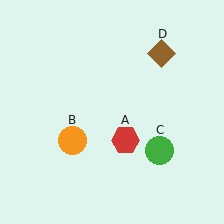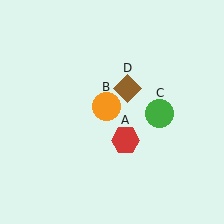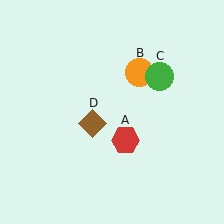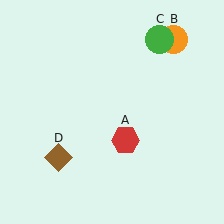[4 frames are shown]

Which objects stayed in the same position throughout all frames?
Red hexagon (object A) remained stationary.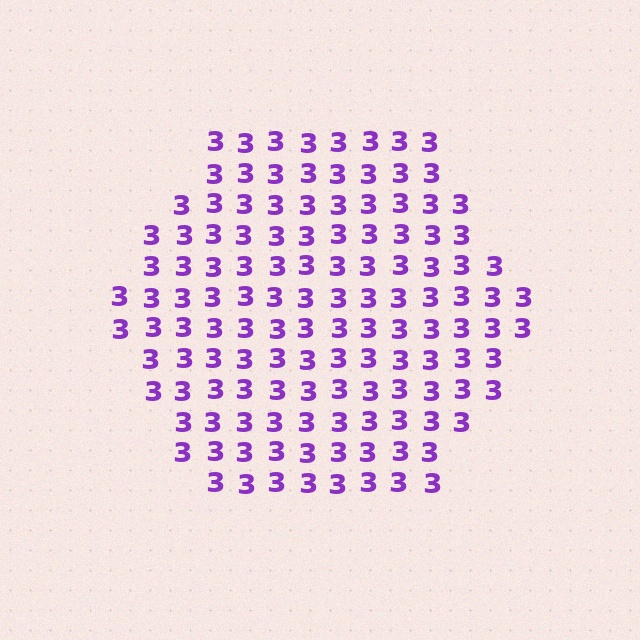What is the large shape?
The large shape is a hexagon.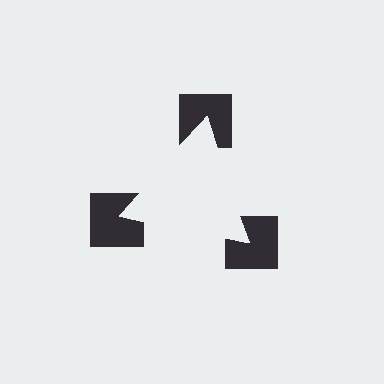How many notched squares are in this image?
There are 3 — one at each vertex of the illusory triangle.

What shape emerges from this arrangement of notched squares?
An illusory triangle — its edges are inferred from the aligned wedge cuts in the notched squares, not physically drawn.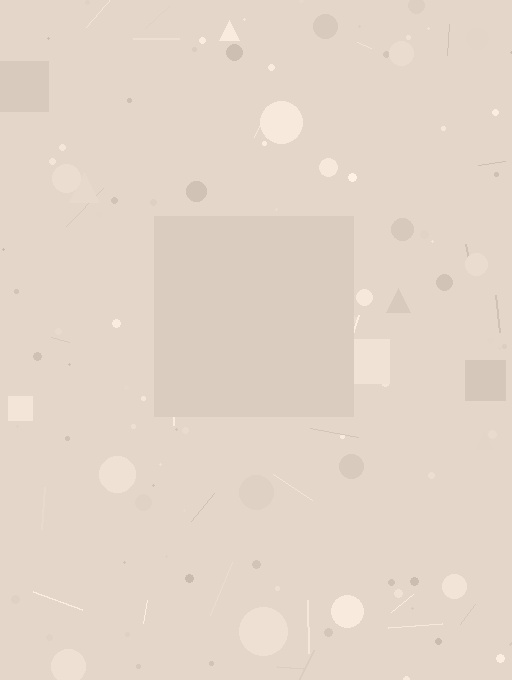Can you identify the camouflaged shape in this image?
The camouflaged shape is a square.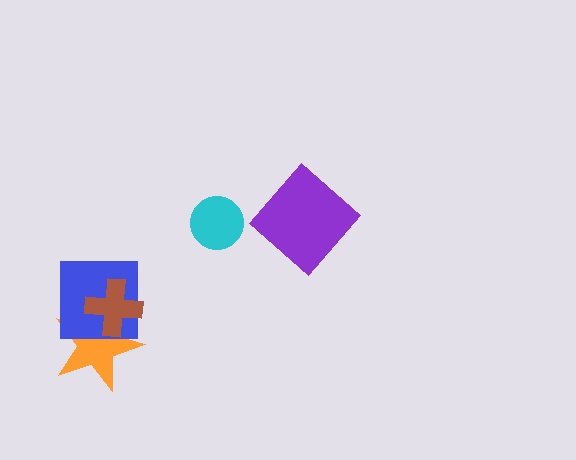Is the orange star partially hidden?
Yes, it is partially covered by another shape.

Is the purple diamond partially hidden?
No, no other shape covers it.